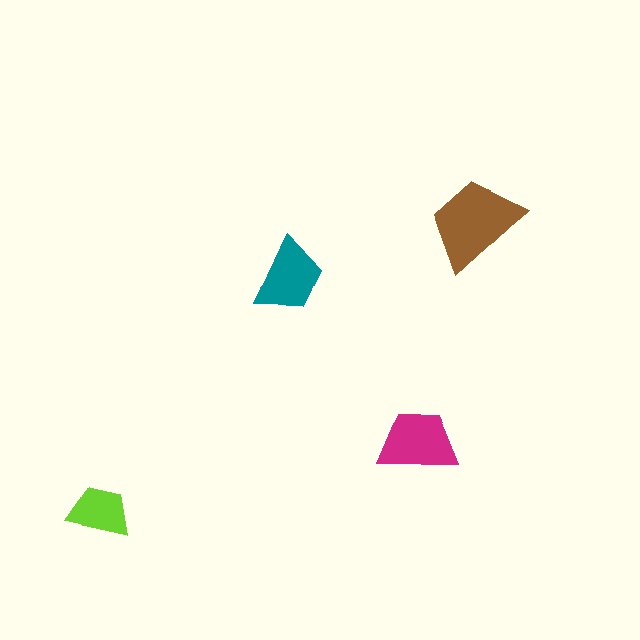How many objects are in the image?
There are 4 objects in the image.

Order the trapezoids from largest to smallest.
the brown one, the magenta one, the teal one, the lime one.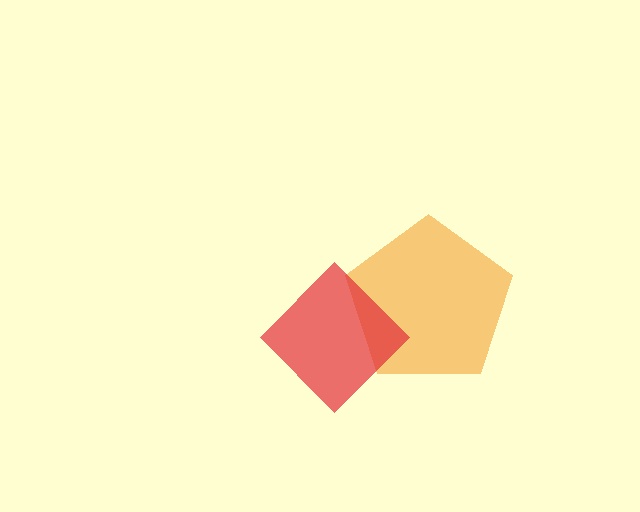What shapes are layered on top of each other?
The layered shapes are: an orange pentagon, a red diamond.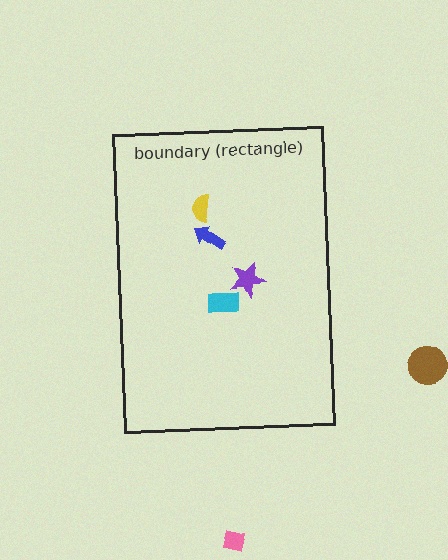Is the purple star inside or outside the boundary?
Inside.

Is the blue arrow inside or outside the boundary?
Inside.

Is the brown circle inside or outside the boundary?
Outside.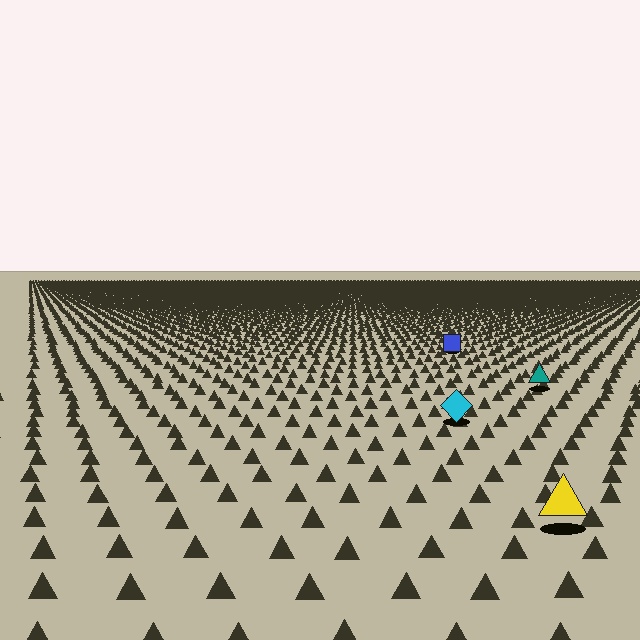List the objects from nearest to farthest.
From nearest to farthest: the yellow triangle, the cyan diamond, the teal triangle, the blue square.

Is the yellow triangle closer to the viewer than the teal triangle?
Yes. The yellow triangle is closer — you can tell from the texture gradient: the ground texture is coarser near it.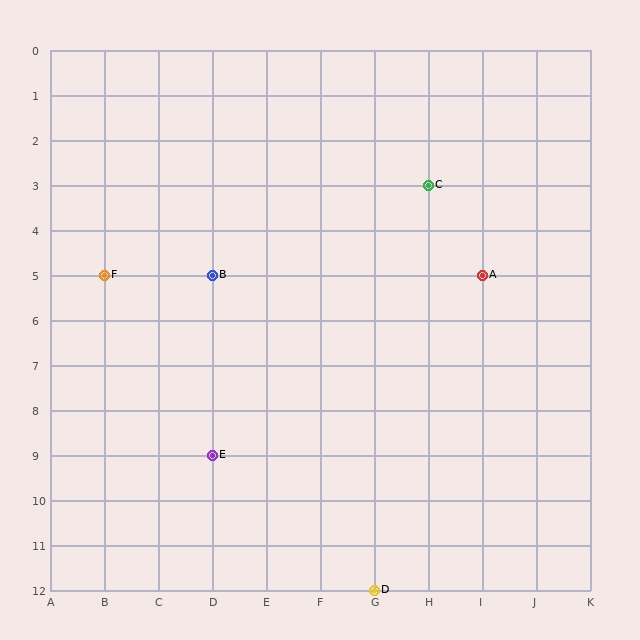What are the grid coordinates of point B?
Point B is at grid coordinates (D, 5).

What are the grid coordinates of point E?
Point E is at grid coordinates (D, 9).